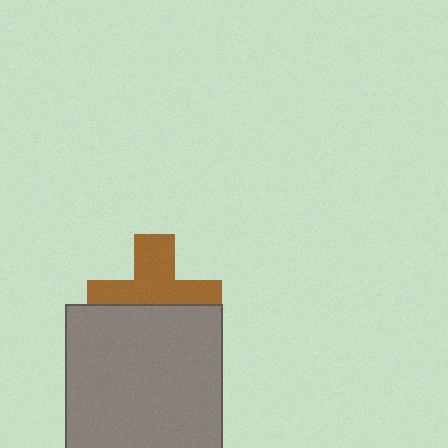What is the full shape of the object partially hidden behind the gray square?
The partially hidden object is a brown cross.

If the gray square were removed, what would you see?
You would see the complete brown cross.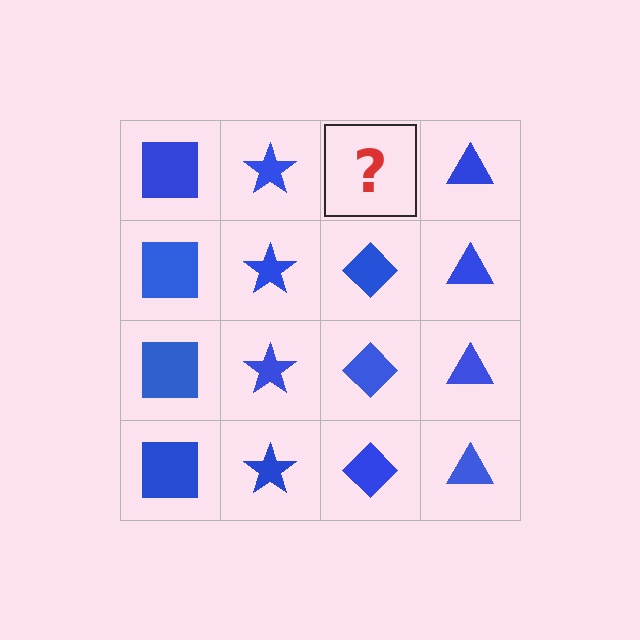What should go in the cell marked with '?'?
The missing cell should contain a blue diamond.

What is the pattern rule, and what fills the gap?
The rule is that each column has a consistent shape. The gap should be filled with a blue diamond.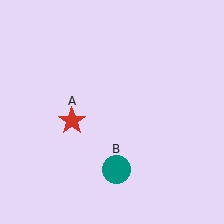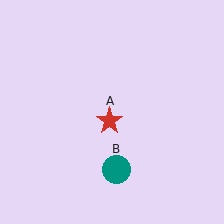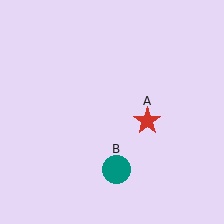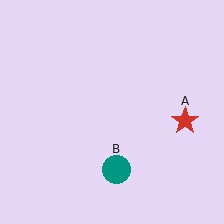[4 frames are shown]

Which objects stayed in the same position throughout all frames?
Teal circle (object B) remained stationary.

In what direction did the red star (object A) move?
The red star (object A) moved right.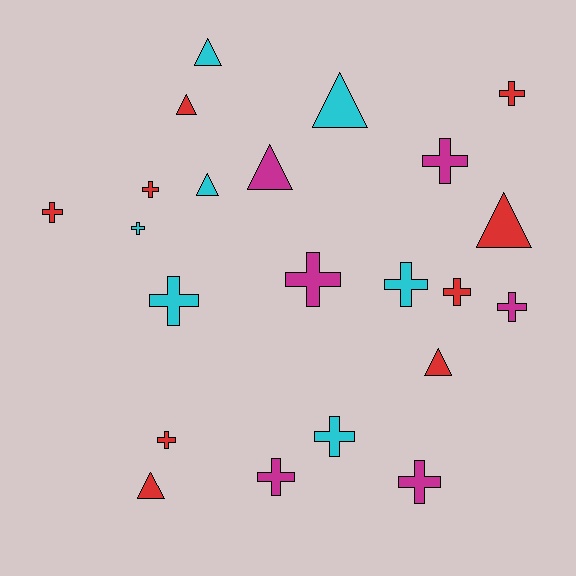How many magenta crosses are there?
There are 5 magenta crosses.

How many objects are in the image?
There are 22 objects.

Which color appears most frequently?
Red, with 9 objects.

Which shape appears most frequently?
Cross, with 14 objects.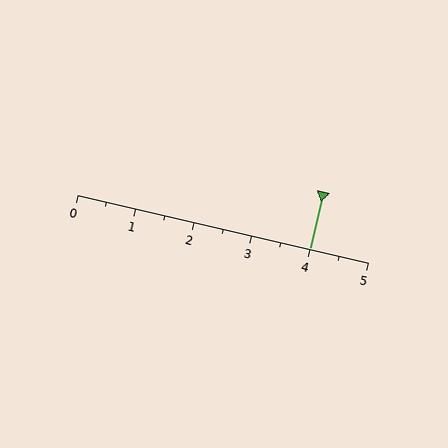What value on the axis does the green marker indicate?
The marker indicates approximately 4.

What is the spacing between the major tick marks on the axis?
The major ticks are spaced 1 apart.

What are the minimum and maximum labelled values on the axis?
The axis runs from 0 to 5.